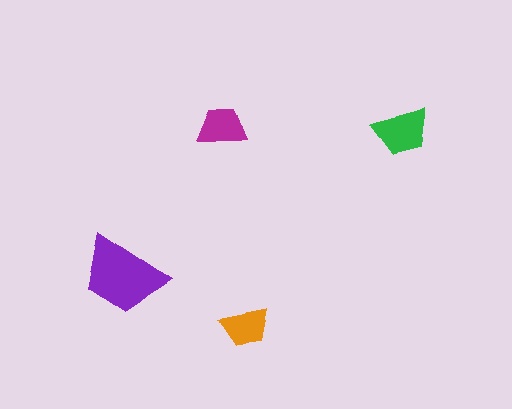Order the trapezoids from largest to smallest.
the purple one, the green one, the magenta one, the orange one.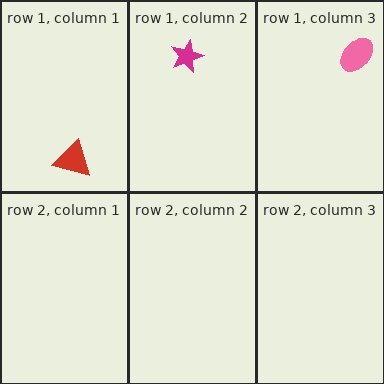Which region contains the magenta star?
The row 1, column 2 region.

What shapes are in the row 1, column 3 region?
The pink ellipse.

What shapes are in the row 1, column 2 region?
The magenta star.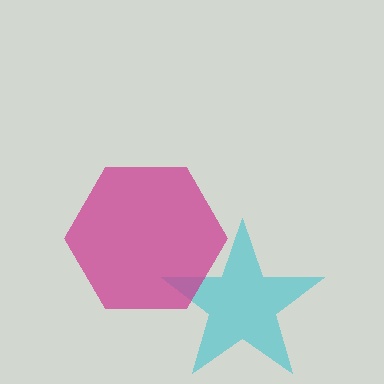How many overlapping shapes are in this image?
There are 2 overlapping shapes in the image.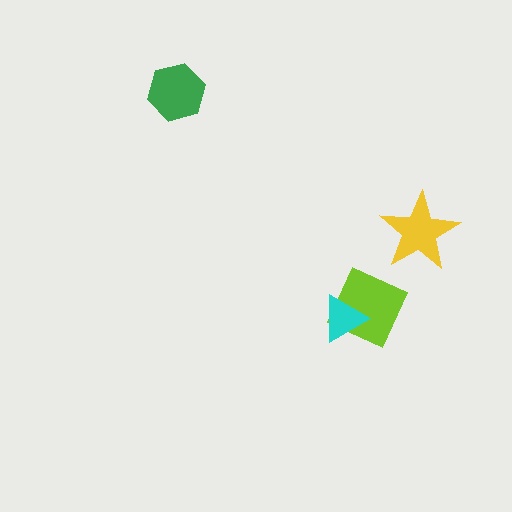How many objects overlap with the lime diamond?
1 object overlaps with the lime diamond.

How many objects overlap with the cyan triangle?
1 object overlaps with the cyan triangle.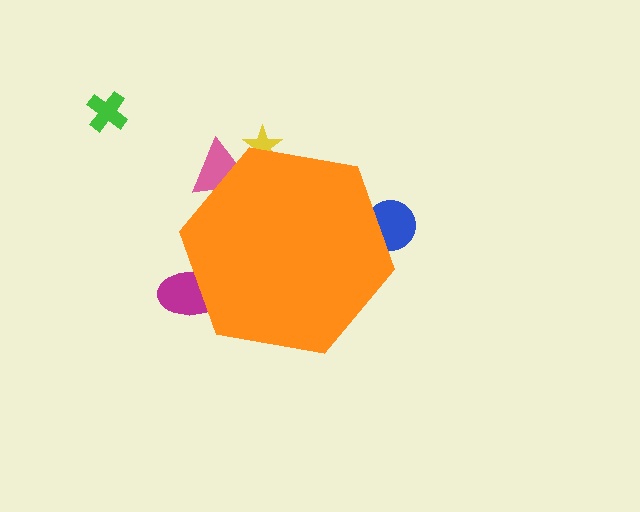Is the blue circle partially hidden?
Yes, the blue circle is partially hidden behind the orange hexagon.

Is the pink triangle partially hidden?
Yes, the pink triangle is partially hidden behind the orange hexagon.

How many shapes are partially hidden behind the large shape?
5 shapes are partially hidden.